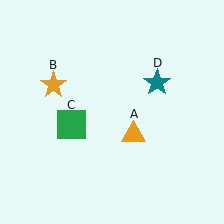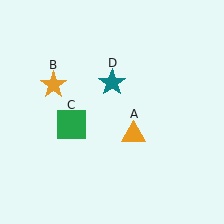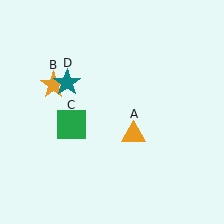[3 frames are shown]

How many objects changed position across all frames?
1 object changed position: teal star (object D).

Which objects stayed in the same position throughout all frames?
Orange triangle (object A) and orange star (object B) and green square (object C) remained stationary.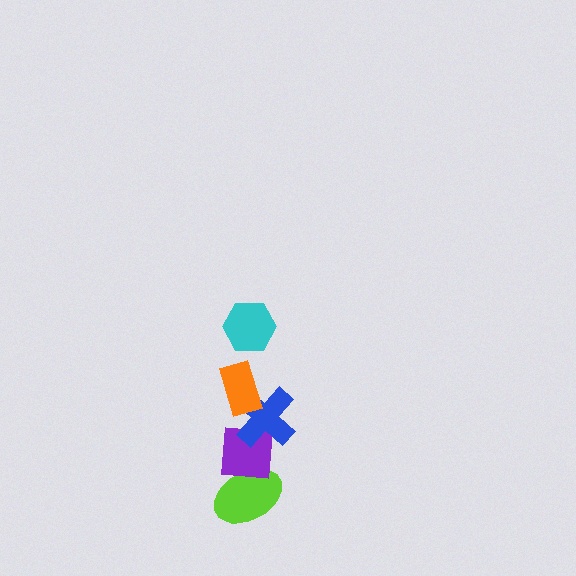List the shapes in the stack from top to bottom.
From top to bottom: the cyan hexagon, the orange rectangle, the blue cross, the purple square, the lime ellipse.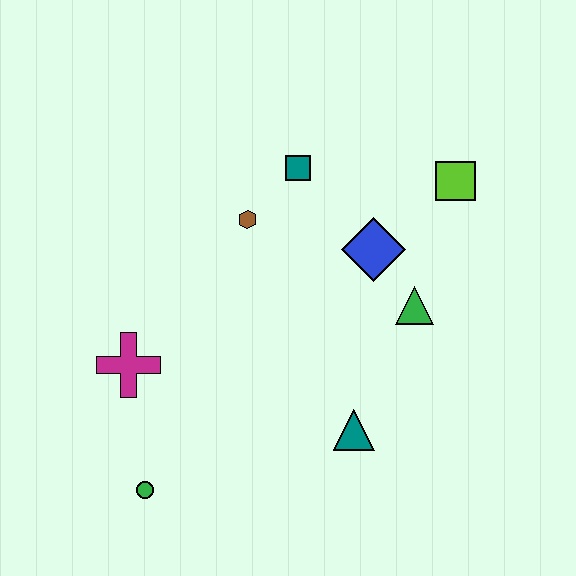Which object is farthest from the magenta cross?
The lime square is farthest from the magenta cross.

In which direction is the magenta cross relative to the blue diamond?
The magenta cross is to the left of the blue diamond.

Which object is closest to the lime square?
The blue diamond is closest to the lime square.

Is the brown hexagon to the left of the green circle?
No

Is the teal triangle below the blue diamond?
Yes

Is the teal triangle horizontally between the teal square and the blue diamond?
Yes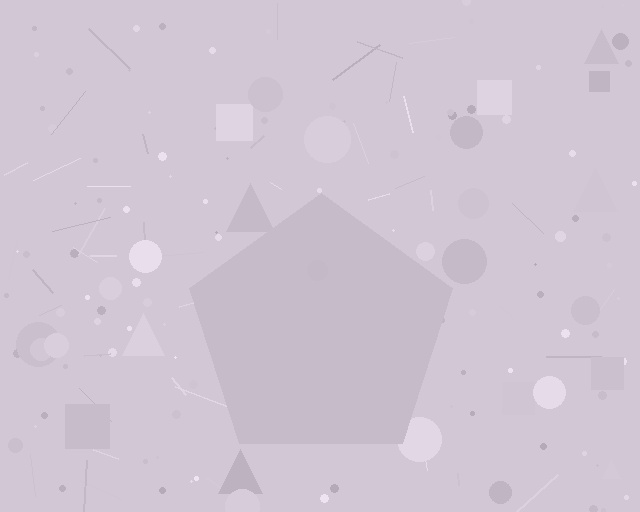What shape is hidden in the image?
A pentagon is hidden in the image.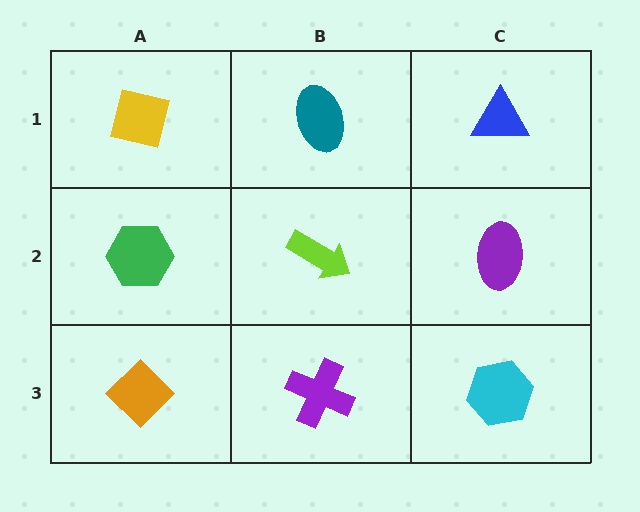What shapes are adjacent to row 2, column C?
A blue triangle (row 1, column C), a cyan hexagon (row 3, column C), a lime arrow (row 2, column B).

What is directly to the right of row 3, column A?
A purple cross.